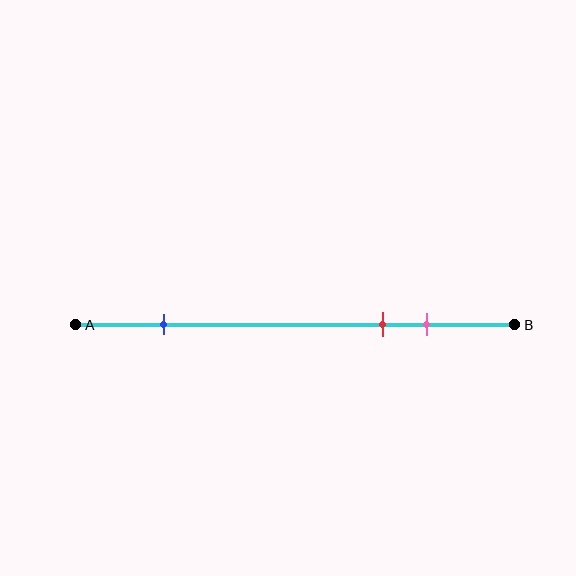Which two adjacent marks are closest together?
The red and pink marks are the closest adjacent pair.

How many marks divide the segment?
There are 3 marks dividing the segment.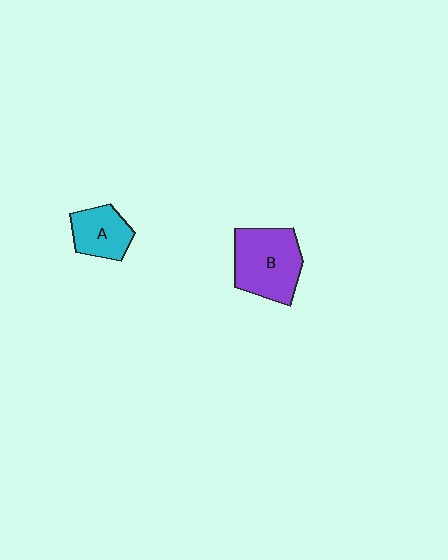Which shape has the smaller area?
Shape A (cyan).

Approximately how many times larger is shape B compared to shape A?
Approximately 1.7 times.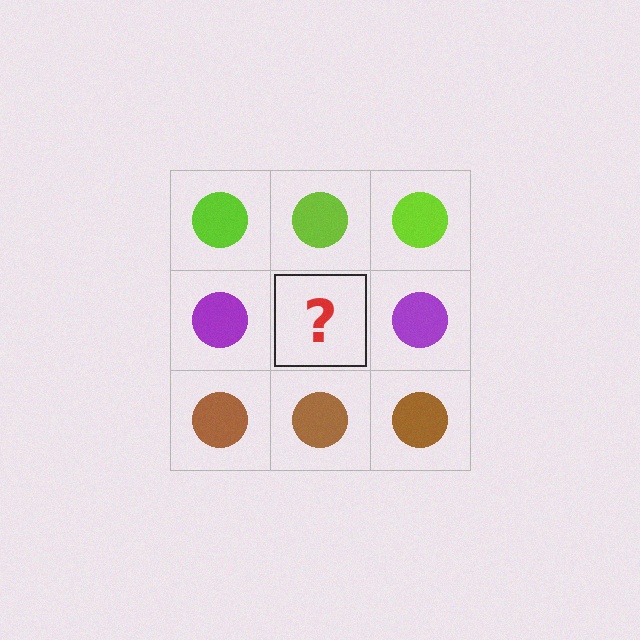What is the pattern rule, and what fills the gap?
The rule is that each row has a consistent color. The gap should be filled with a purple circle.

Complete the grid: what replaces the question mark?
The question mark should be replaced with a purple circle.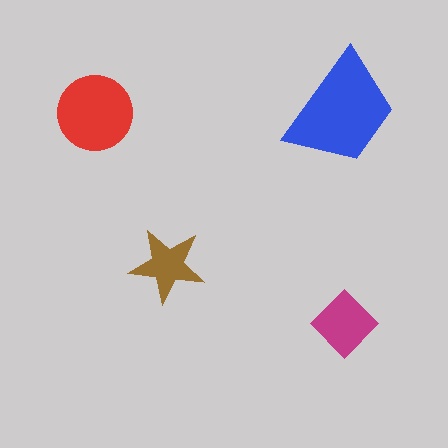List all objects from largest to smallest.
The blue trapezoid, the red circle, the magenta diamond, the brown star.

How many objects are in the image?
There are 4 objects in the image.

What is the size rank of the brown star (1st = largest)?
4th.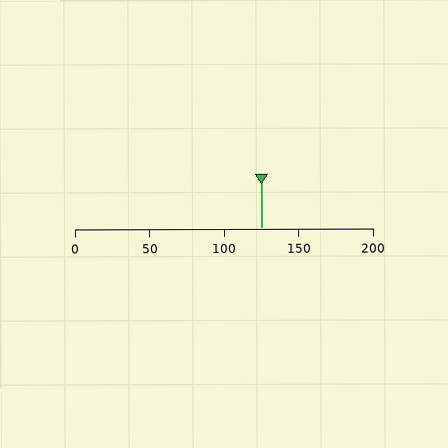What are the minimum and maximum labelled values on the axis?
The axis runs from 0 to 200.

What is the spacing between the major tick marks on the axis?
The major ticks are spaced 50 apart.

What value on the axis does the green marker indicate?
The marker indicates approximately 125.